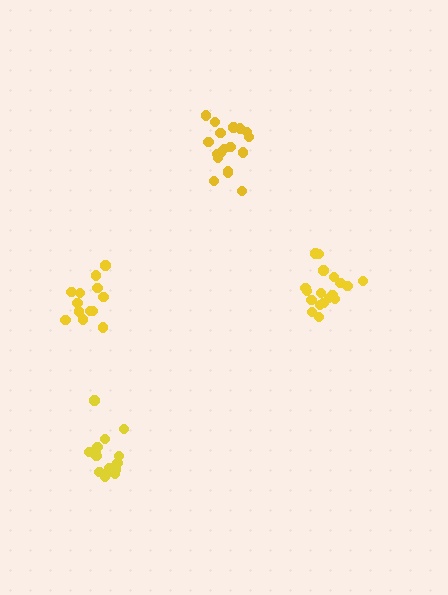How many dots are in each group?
Group 1: 16 dots, Group 2: 18 dots, Group 3: 18 dots, Group 4: 13 dots (65 total).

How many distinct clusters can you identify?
There are 4 distinct clusters.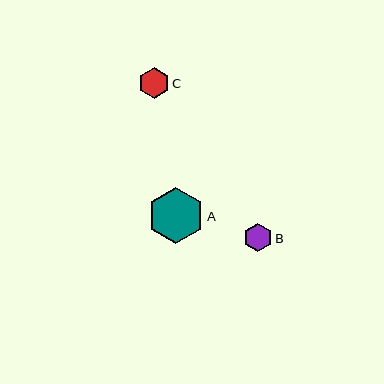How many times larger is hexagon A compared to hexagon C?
Hexagon A is approximately 1.8 times the size of hexagon C.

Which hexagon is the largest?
Hexagon A is the largest with a size of approximately 56 pixels.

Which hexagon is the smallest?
Hexagon B is the smallest with a size of approximately 29 pixels.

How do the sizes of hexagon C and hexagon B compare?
Hexagon C and hexagon B are approximately the same size.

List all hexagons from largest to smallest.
From largest to smallest: A, C, B.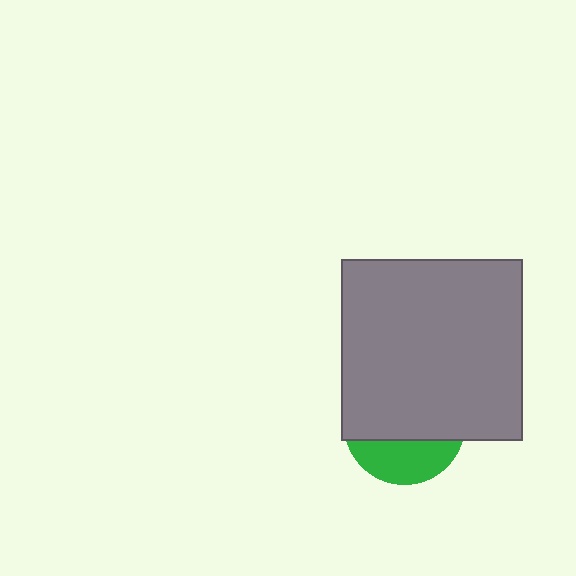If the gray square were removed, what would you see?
You would see the complete green circle.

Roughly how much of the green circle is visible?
A small part of it is visible (roughly 32%).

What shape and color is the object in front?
The object in front is a gray square.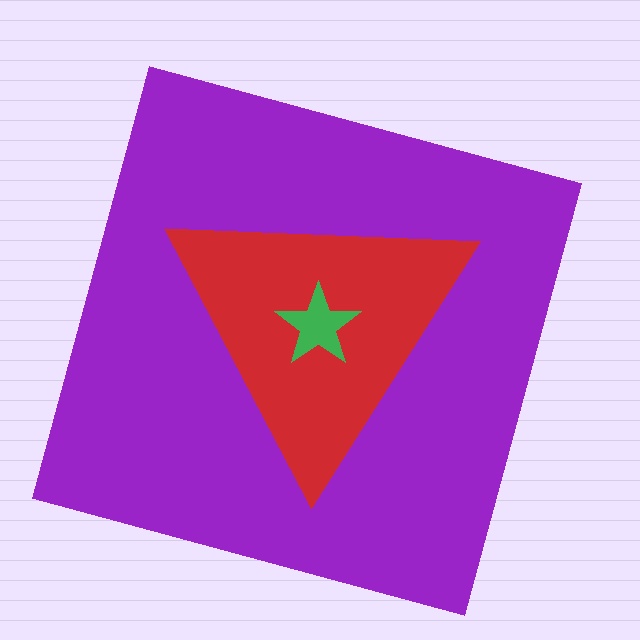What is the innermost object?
The green star.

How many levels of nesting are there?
3.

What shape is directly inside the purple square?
The red triangle.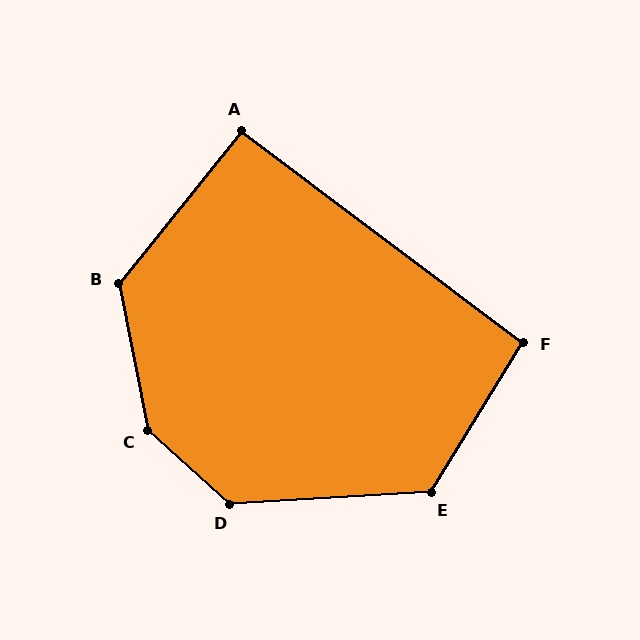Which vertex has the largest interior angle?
C, at approximately 143 degrees.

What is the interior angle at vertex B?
Approximately 130 degrees (obtuse).